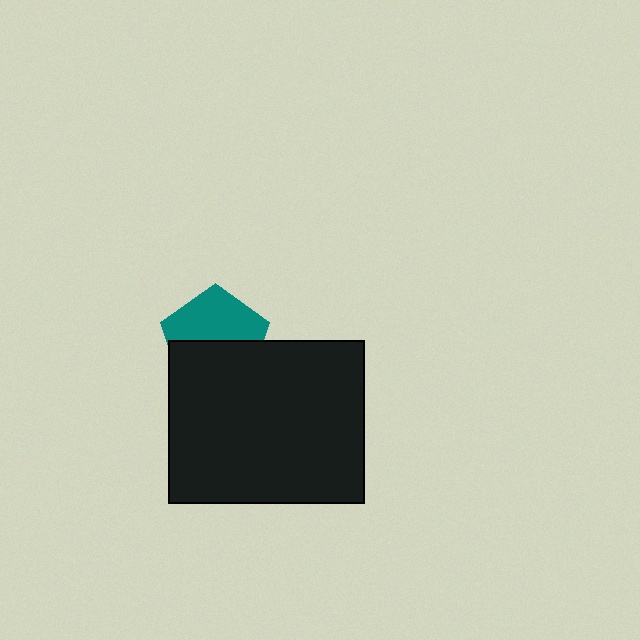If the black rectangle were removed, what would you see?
You would see the complete teal pentagon.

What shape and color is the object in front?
The object in front is a black rectangle.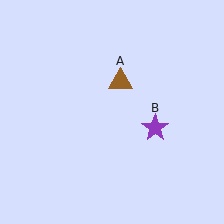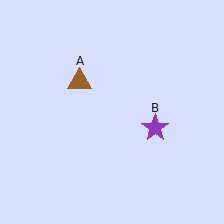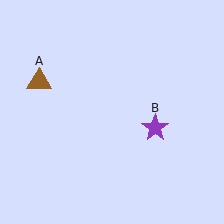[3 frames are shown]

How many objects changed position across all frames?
1 object changed position: brown triangle (object A).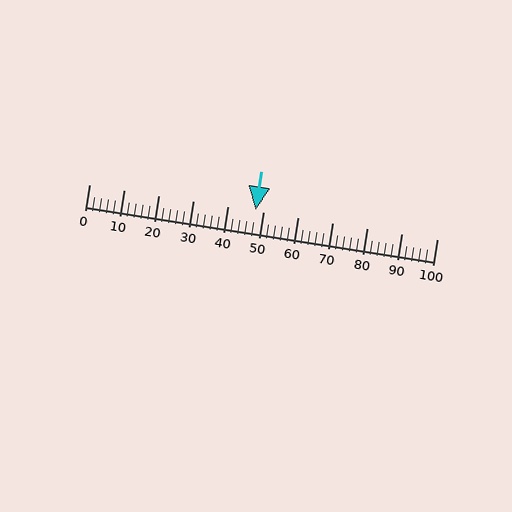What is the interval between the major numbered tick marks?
The major tick marks are spaced 10 units apart.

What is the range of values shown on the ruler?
The ruler shows values from 0 to 100.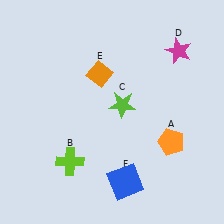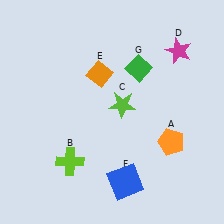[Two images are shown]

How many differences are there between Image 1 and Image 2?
There is 1 difference between the two images.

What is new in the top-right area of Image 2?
A green diamond (G) was added in the top-right area of Image 2.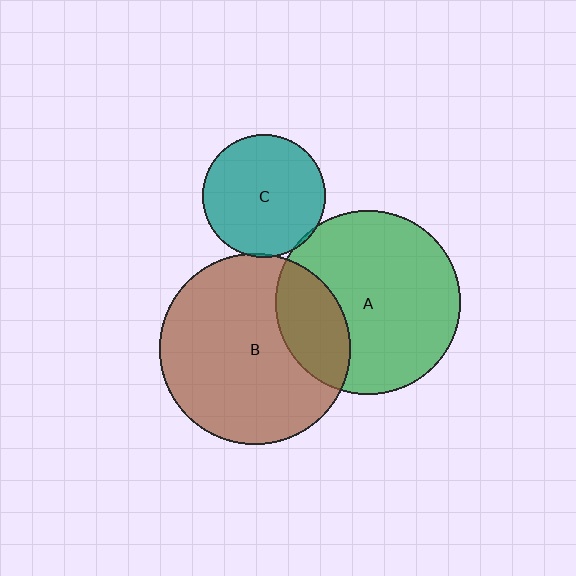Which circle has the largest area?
Circle B (brown).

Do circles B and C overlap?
Yes.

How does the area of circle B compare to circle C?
Approximately 2.4 times.